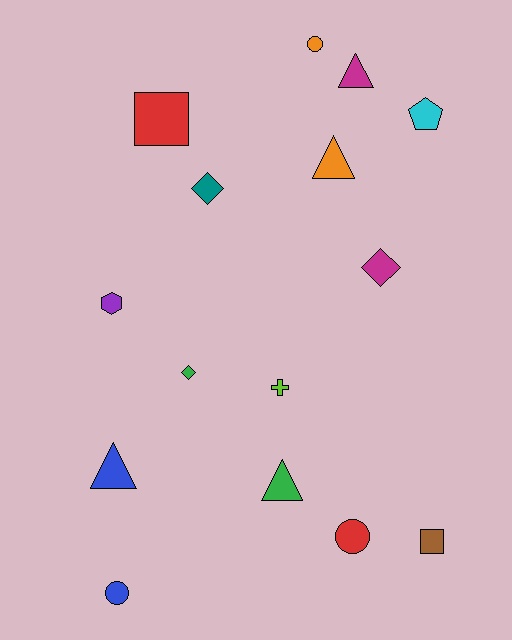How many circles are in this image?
There are 3 circles.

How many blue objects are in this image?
There are 2 blue objects.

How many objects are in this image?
There are 15 objects.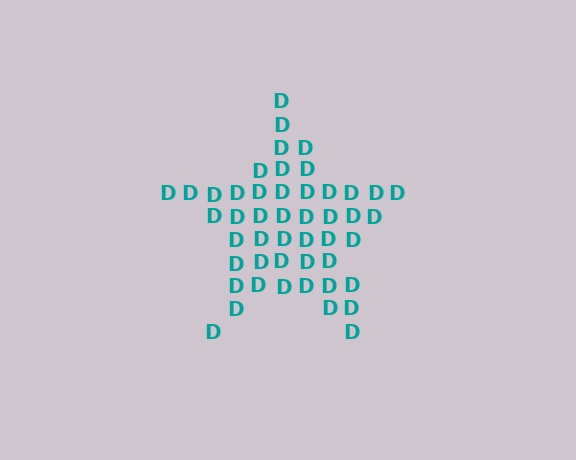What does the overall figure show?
The overall figure shows a star.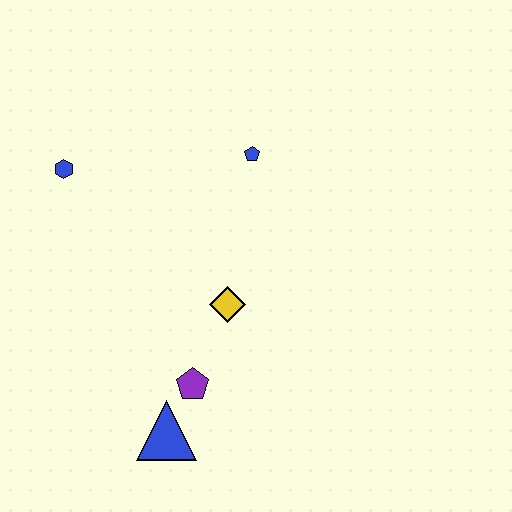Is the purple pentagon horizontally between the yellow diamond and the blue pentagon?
No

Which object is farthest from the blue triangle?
The blue pentagon is farthest from the blue triangle.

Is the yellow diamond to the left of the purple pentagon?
No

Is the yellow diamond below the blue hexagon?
Yes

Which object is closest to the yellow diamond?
The purple pentagon is closest to the yellow diamond.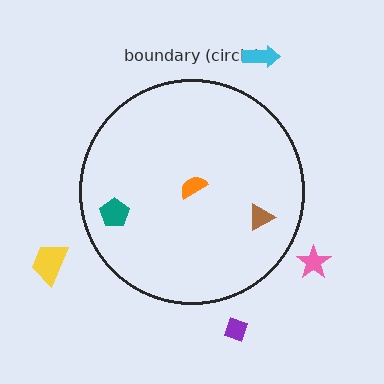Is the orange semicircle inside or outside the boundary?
Inside.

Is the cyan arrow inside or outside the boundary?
Outside.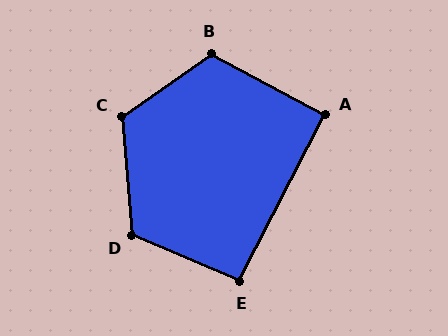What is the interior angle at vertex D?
Approximately 118 degrees (obtuse).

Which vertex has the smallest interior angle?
A, at approximately 91 degrees.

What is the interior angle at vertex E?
Approximately 94 degrees (approximately right).